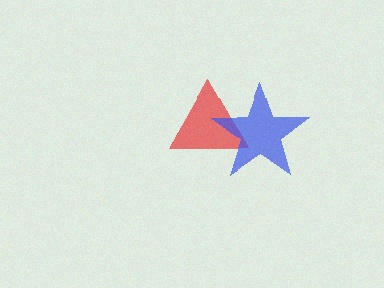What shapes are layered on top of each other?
The layered shapes are: a red triangle, a blue star.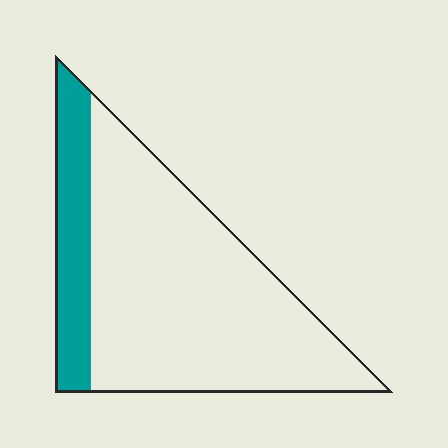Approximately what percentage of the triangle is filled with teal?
Approximately 20%.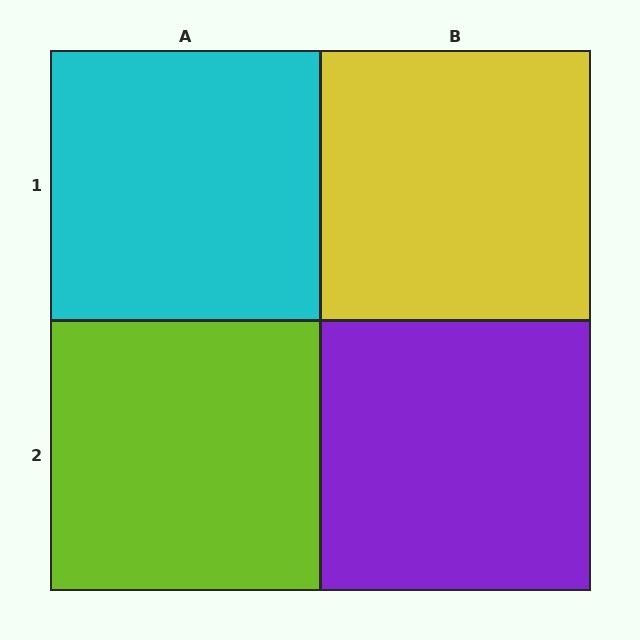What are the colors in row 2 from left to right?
Lime, purple.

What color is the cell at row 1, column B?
Yellow.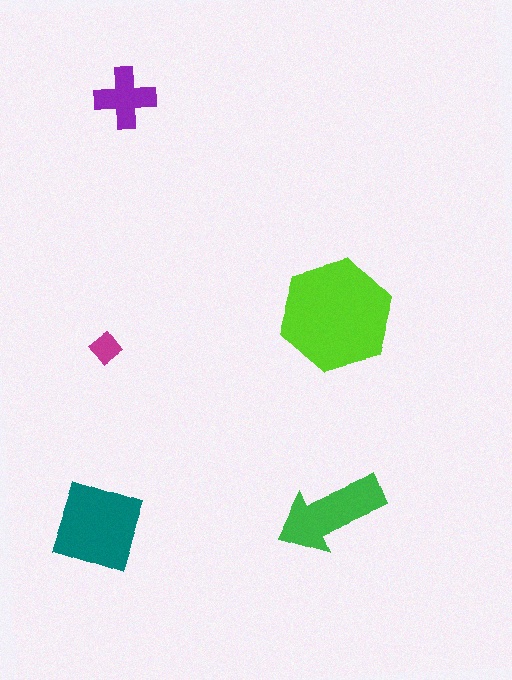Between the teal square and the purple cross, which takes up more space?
The teal square.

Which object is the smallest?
The magenta diamond.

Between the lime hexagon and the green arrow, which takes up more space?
The lime hexagon.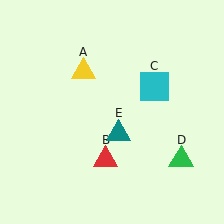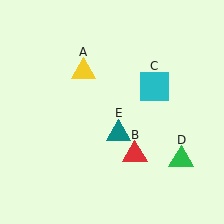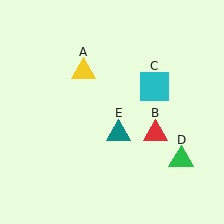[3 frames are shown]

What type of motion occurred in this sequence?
The red triangle (object B) rotated counterclockwise around the center of the scene.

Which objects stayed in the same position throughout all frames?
Yellow triangle (object A) and cyan square (object C) and green triangle (object D) and teal triangle (object E) remained stationary.